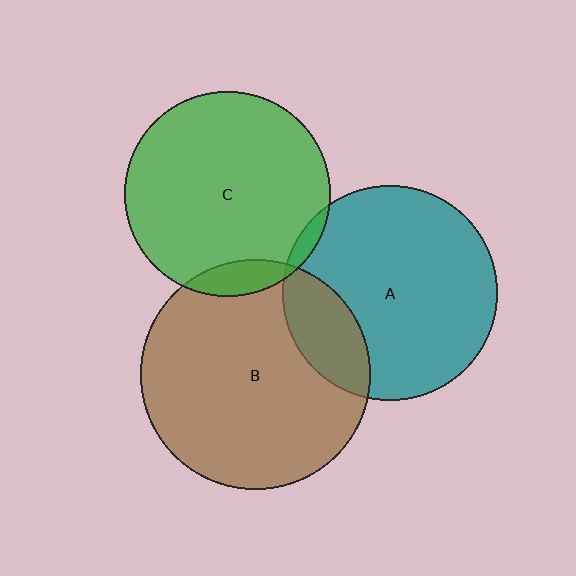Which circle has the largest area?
Circle B (brown).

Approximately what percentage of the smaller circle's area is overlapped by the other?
Approximately 20%.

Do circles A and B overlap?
Yes.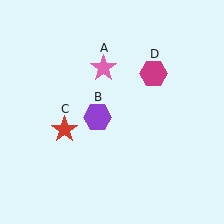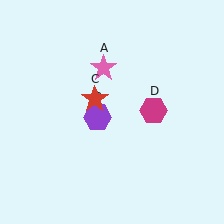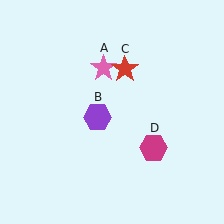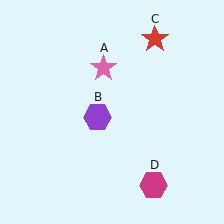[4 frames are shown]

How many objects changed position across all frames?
2 objects changed position: red star (object C), magenta hexagon (object D).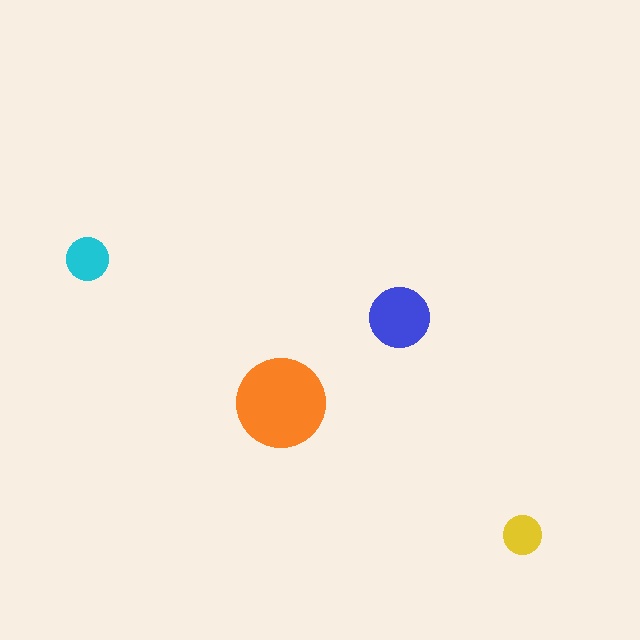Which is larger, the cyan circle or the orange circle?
The orange one.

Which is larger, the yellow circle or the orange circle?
The orange one.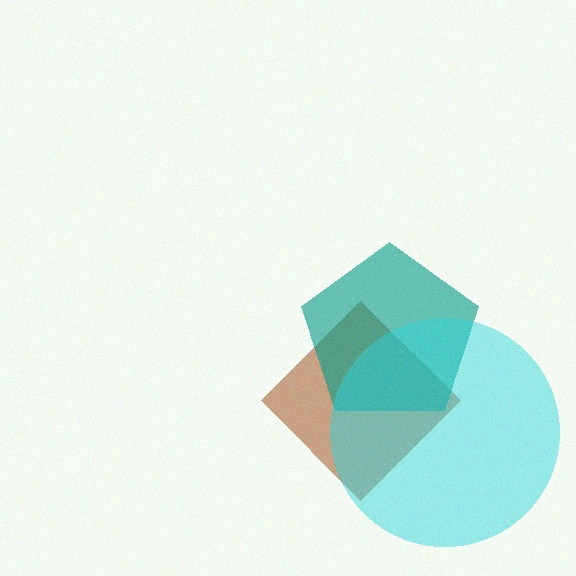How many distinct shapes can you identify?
There are 3 distinct shapes: a brown diamond, a teal pentagon, a cyan circle.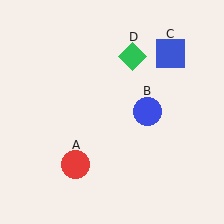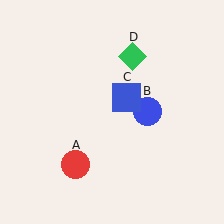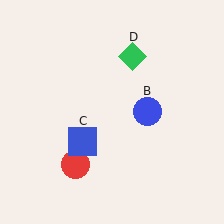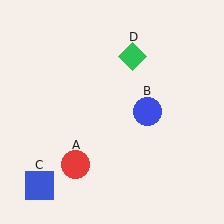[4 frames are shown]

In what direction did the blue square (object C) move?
The blue square (object C) moved down and to the left.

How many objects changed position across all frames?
1 object changed position: blue square (object C).